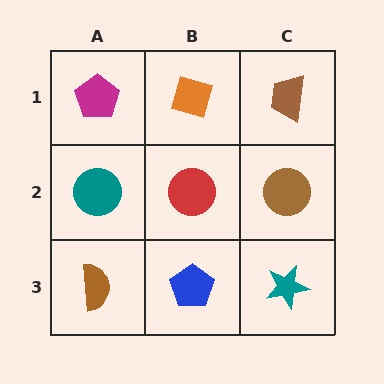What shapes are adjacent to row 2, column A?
A magenta pentagon (row 1, column A), a brown semicircle (row 3, column A), a red circle (row 2, column B).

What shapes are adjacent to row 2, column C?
A brown trapezoid (row 1, column C), a teal star (row 3, column C), a red circle (row 2, column B).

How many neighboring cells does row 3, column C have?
2.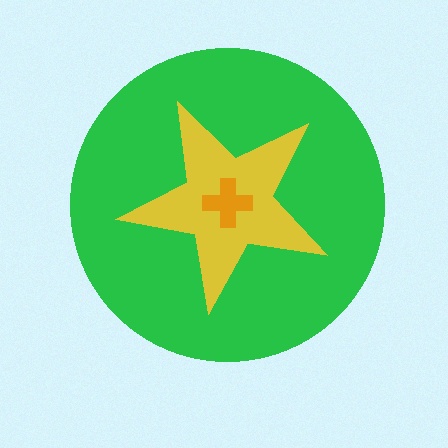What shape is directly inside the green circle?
The yellow star.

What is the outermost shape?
The green circle.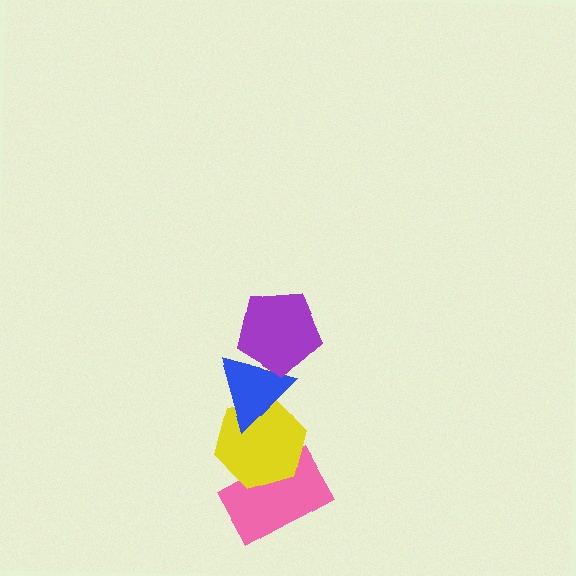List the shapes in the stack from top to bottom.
From top to bottom: the purple pentagon, the blue triangle, the yellow hexagon, the pink rectangle.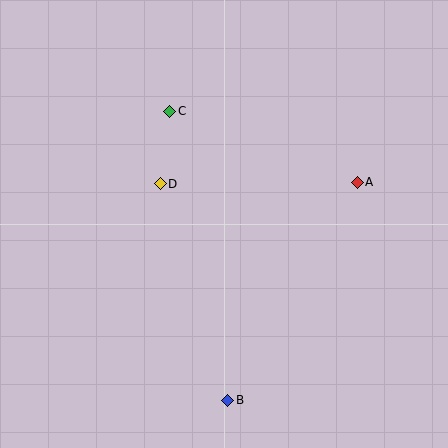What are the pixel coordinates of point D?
Point D is at (160, 184).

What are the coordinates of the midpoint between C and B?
The midpoint between C and B is at (199, 256).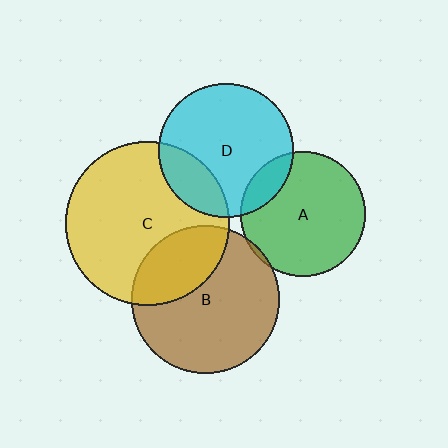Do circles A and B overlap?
Yes.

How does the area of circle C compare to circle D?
Approximately 1.5 times.